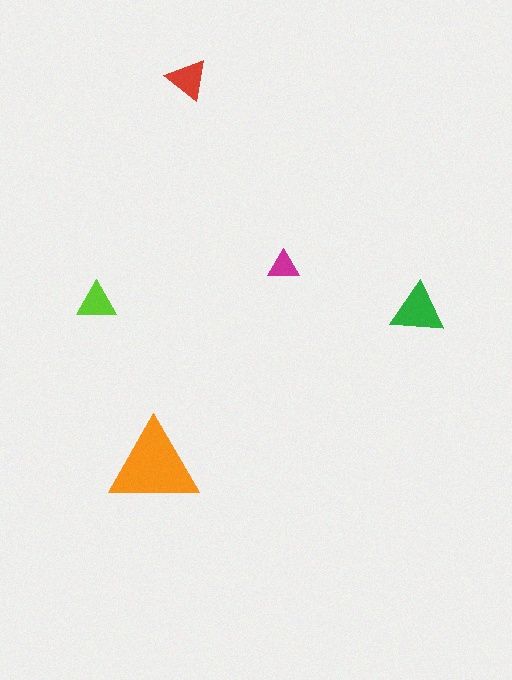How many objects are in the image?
There are 5 objects in the image.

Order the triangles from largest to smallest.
the orange one, the green one, the red one, the lime one, the magenta one.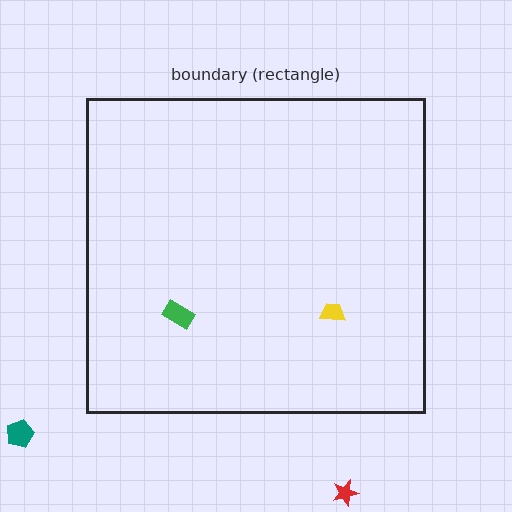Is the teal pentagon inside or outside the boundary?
Outside.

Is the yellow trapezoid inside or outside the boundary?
Inside.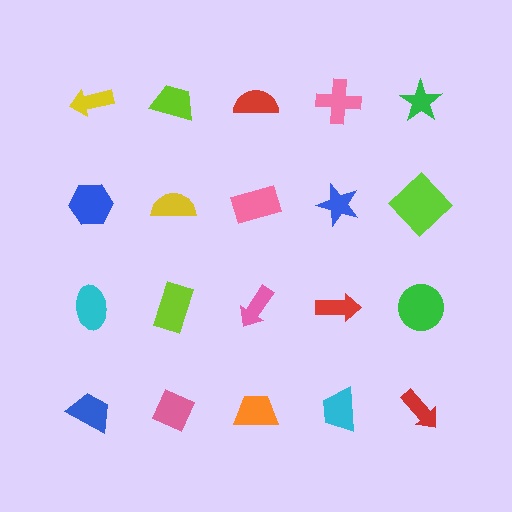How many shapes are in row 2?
5 shapes.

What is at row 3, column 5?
A green circle.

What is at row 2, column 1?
A blue hexagon.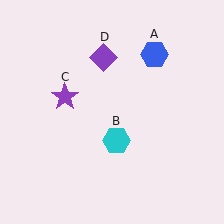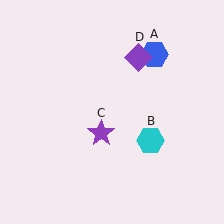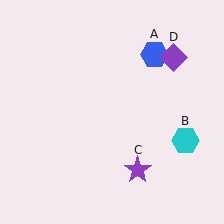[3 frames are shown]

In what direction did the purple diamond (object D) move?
The purple diamond (object D) moved right.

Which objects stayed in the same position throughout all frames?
Blue hexagon (object A) remained stationary.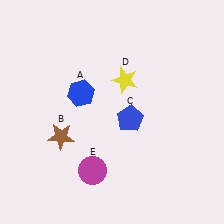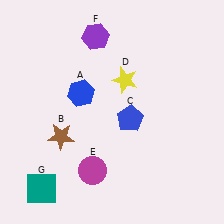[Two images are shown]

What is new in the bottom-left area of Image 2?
A teal square (G) was added in the bottom-left area of Image 2.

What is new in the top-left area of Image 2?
A purple hexagon (F) was added in the top-left area of Image 2.